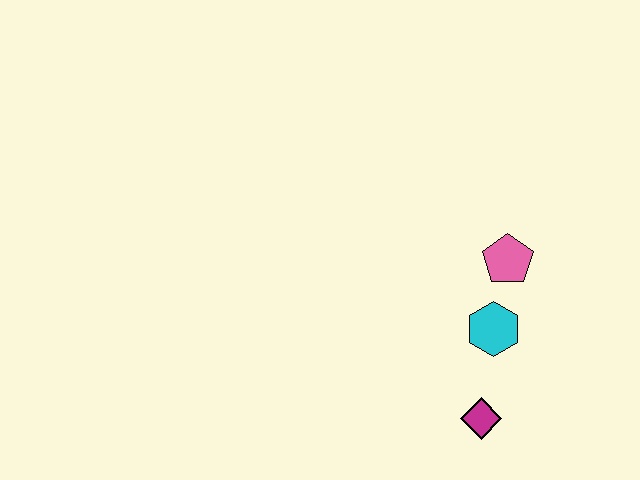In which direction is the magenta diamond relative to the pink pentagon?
The magenta diamond is below the pink pentagon.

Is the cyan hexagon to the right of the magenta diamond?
Yes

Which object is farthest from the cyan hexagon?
The magenta diamond is farthest from the cyan hexagon.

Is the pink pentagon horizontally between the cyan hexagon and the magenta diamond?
No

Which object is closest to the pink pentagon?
The cyan hexagon is closest to the pink pentagon.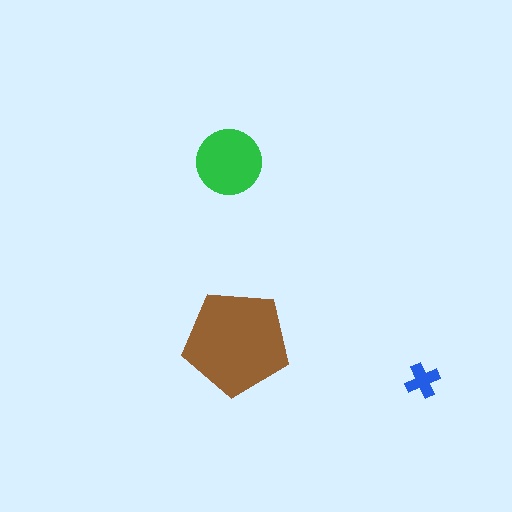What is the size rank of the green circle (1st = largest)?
2nd.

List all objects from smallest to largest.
The blue cross, the green circle, the brown pentagon.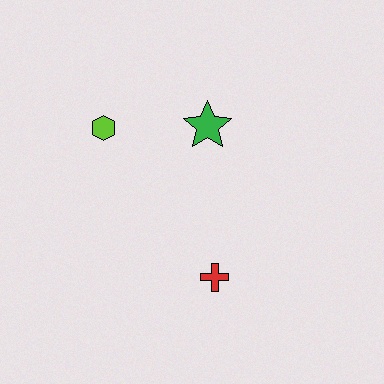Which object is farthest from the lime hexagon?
The red cross is farthest from the lime hexagon.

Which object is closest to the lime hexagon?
The green star is closest to the lime hexagon.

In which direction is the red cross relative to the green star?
The red cross is below the green star.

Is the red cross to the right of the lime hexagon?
Yes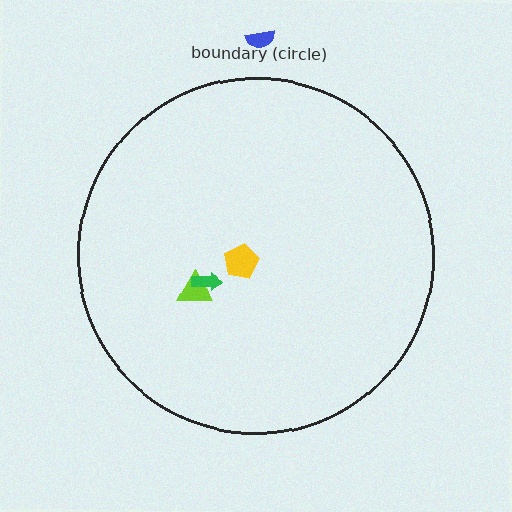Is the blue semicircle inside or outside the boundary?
Outside.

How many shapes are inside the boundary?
3 inside, 1 outside.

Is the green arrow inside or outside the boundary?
Inside.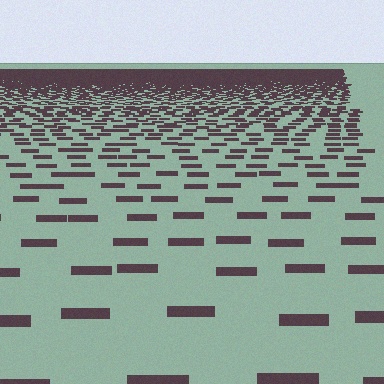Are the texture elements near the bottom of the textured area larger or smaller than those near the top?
Larger. Near the bottom, elements are closer to the viewer and appear at a bigger on-screen size.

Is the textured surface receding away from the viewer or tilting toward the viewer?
The surface is receding away from the viewer. Texture elements get smaller and denser toward the top.